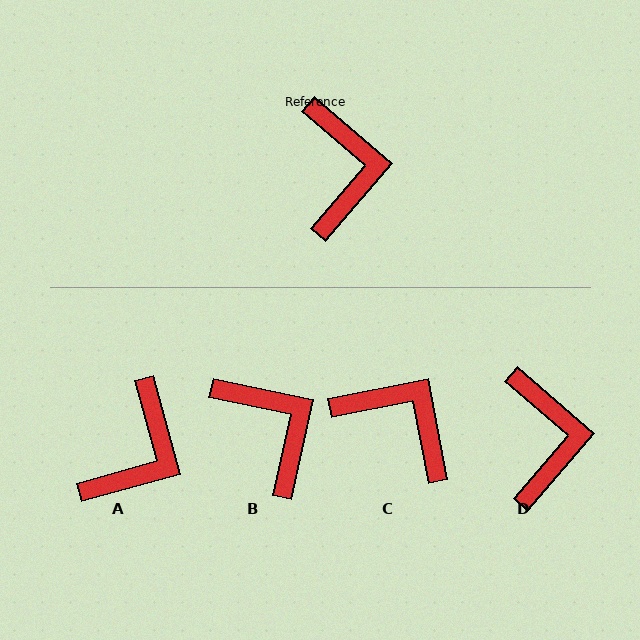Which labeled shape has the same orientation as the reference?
D.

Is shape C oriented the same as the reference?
No, it is off by about 52 degrees.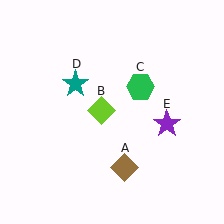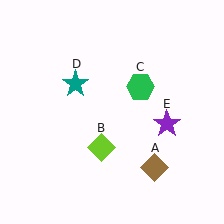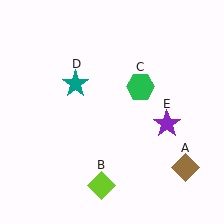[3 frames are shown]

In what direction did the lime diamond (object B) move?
The lime diamond (object B) moved down.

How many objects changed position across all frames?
2 objects changed position: brown diamond (object A), lime diamond (object B).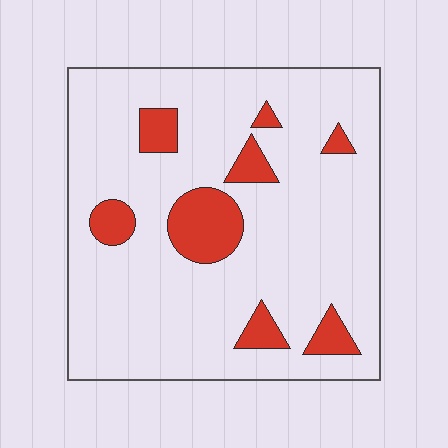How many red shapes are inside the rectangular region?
8.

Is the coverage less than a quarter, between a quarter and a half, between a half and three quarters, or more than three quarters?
Less than a quarter.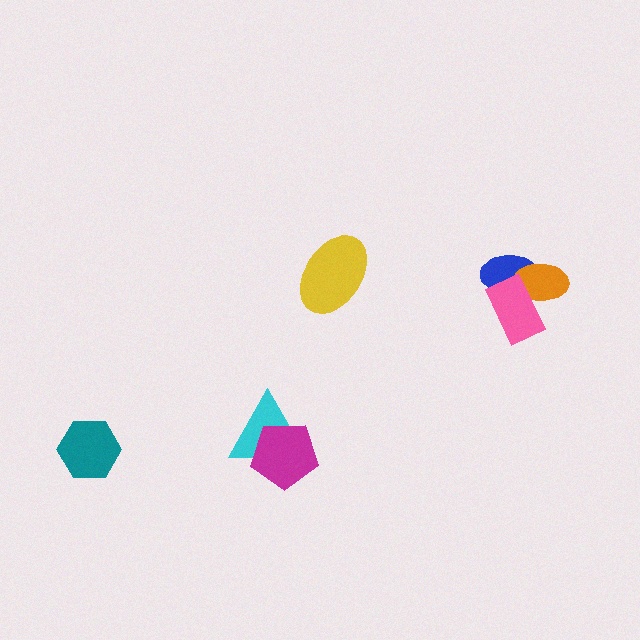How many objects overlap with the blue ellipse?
2 objects overlap with the blue ellipse.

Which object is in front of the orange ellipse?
The pink rectangle is in front of the orange ellipse.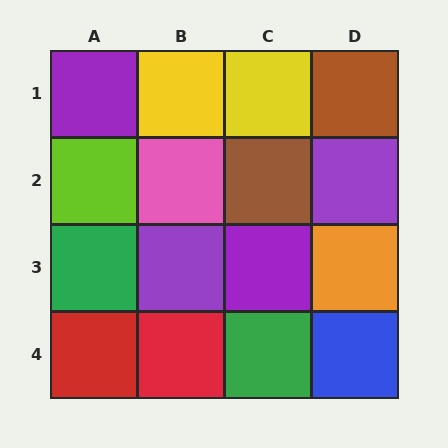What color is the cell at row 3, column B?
Purple.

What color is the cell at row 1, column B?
Yellow.